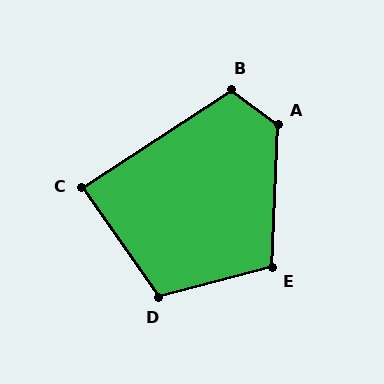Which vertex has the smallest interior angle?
C, at approximately 88 degrees.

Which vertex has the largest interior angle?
A, at approximately 124 degrees.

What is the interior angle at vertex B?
Approximately 110 degrees (obtuse).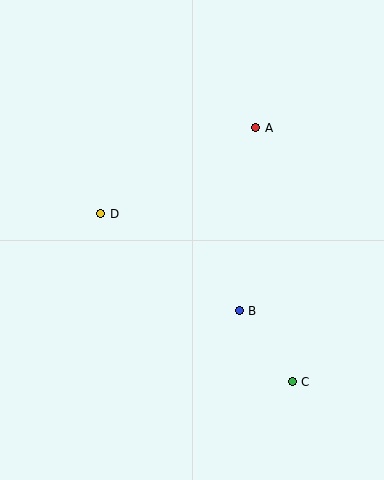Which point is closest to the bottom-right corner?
Point C is closest to the bottom-right corner.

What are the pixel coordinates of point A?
Point A is at (256, 128).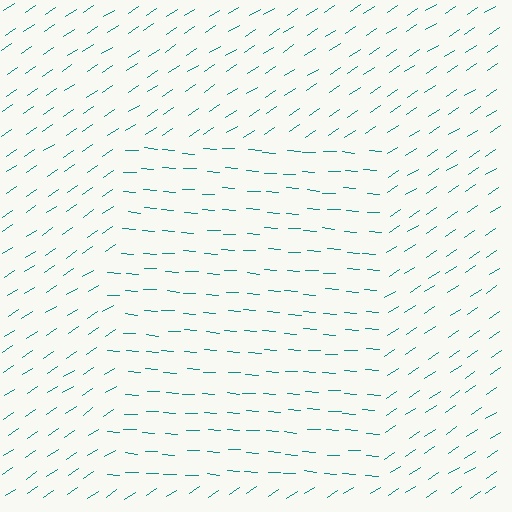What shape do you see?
I see a rectangle.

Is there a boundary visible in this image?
Yes, there is a texture boundary formed by a change in line orientation.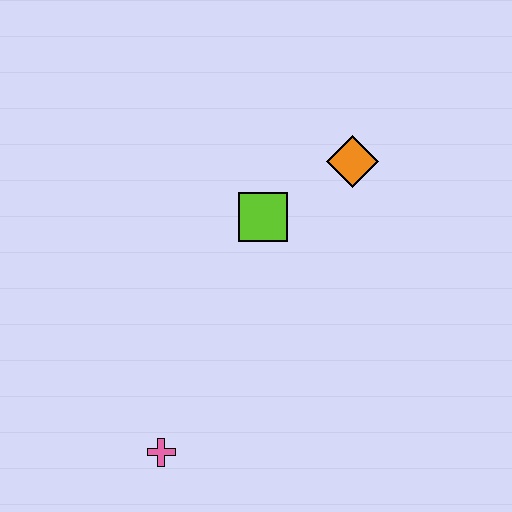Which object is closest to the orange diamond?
The lime square is closest to the orange diamond.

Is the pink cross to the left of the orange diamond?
Yes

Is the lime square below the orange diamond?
Yes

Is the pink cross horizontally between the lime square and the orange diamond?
No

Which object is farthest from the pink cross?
The orange diamond is farthest from the pink cross.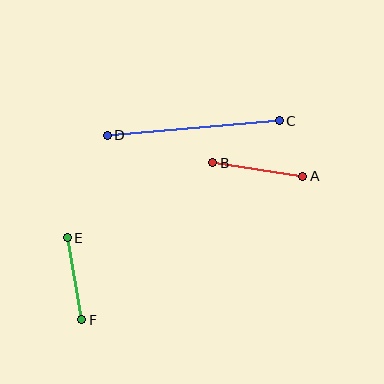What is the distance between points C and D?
The distance is approximately 173 pixels.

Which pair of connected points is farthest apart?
Points C and D are farthest apart.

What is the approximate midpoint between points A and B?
The midpoint is at approximately (258, 169) pixels.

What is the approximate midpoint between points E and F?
The midpoint is at approximately (74, 279) pixels.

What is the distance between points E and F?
The distance is approximately 83 pixels.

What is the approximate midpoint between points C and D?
The midpoint is at approximately (193, 128) pixels.